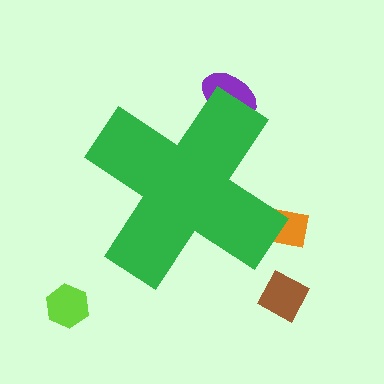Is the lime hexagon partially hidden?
No, the lime hexagon is fully visible.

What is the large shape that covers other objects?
A green cross.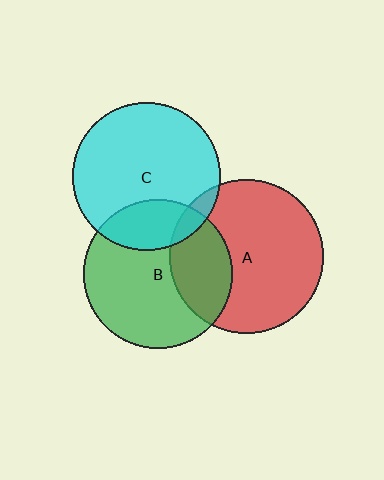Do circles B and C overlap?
Yes.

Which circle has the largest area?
Circle A (red).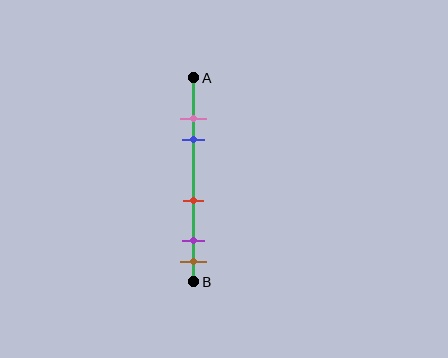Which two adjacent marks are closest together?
The pink and blue marks are the closest adjacent pair.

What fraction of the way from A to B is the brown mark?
The brown mark is approximately 90% (0.9) of the way from A to B.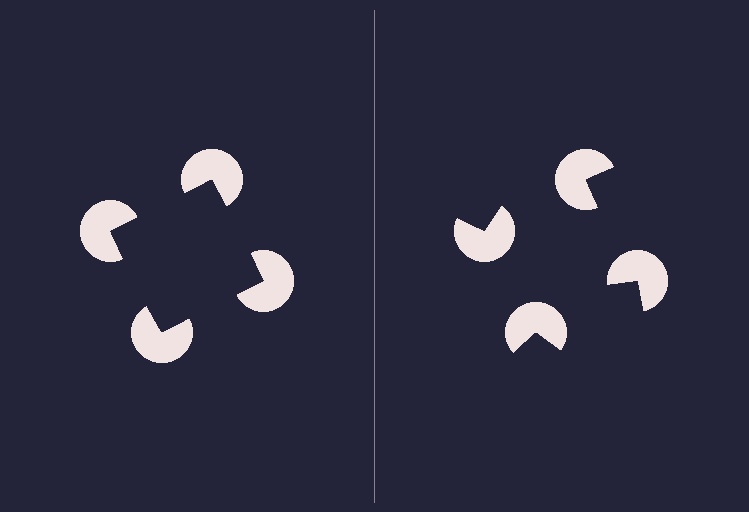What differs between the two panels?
The pac-man discs are positioned identically on both sides; only the wedge orientations differ. On the left they align to a square; on the right they are misaligned.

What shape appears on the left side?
An illusory square.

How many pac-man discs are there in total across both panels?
8 — 4 on each side.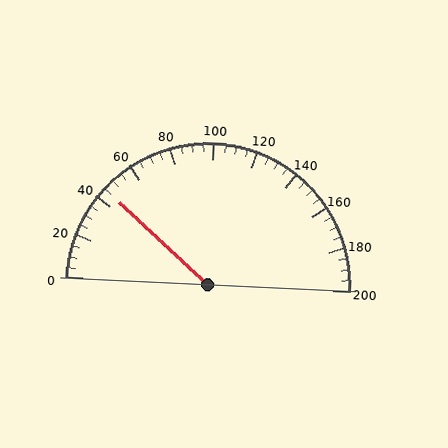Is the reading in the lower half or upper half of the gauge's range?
The reading is in the lower half of the range (0 to 200).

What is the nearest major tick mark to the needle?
The nearest major tick mark is 40.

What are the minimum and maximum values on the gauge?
The gauge ranges from 0 to 200.